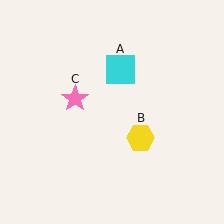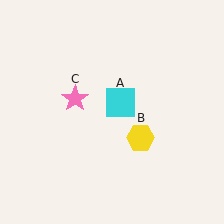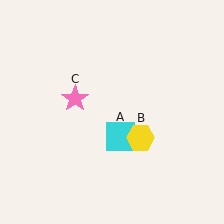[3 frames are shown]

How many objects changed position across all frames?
1 object changed position: cyan square (object A).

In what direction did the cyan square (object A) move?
The cyan square (object A) moved down.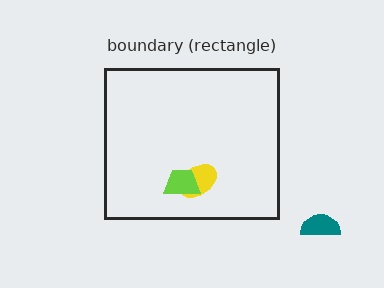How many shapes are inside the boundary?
2 inside, 1 outside.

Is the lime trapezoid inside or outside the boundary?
Inside.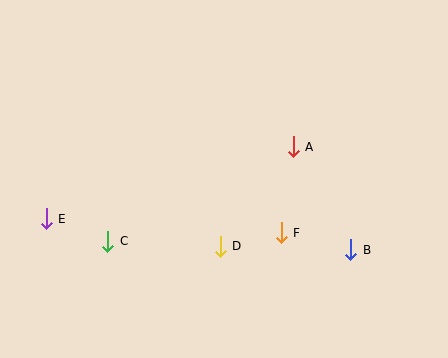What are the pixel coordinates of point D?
Point D is at (220, 246).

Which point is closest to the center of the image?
Point D at (220, 246) is closest to the center.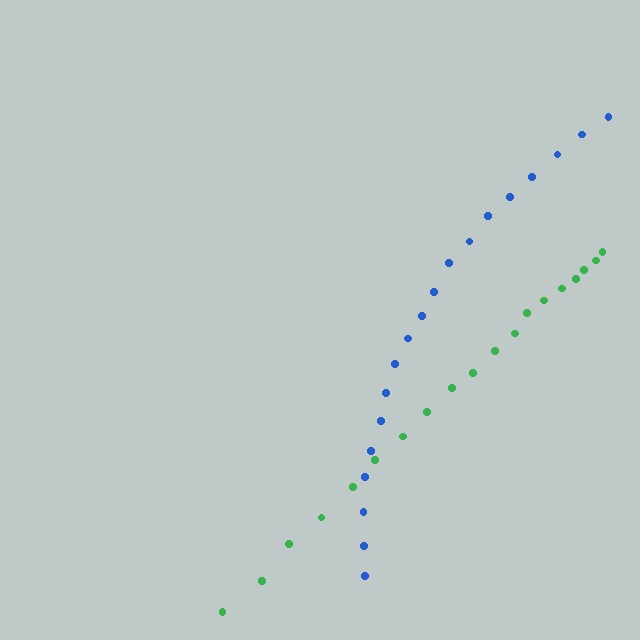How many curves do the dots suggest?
There are 2 distinct paths.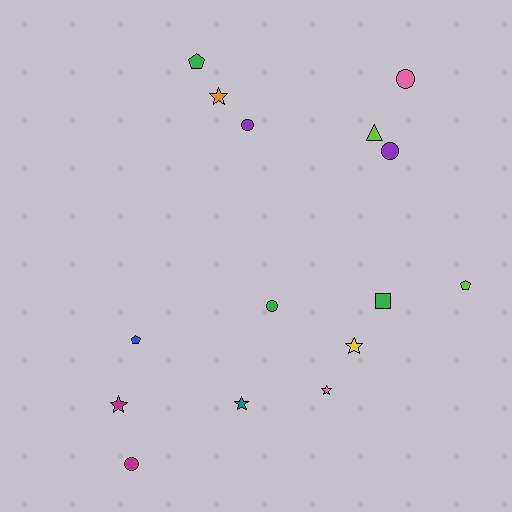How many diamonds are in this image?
There are no diamonds.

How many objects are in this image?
There are 15 objects.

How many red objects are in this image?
There are no red objects.